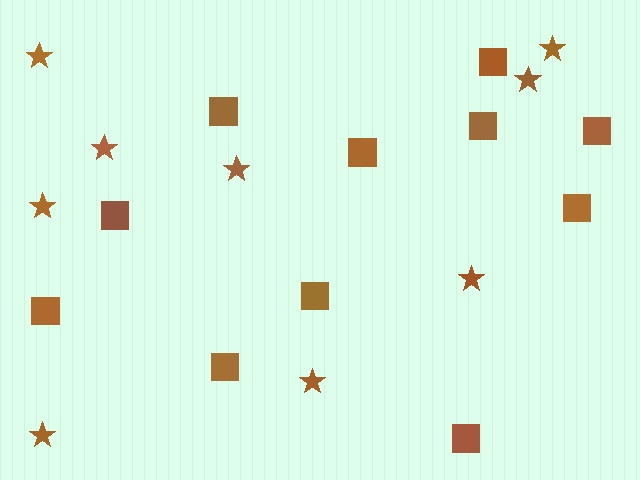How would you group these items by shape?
There are 2 groups: one group of stars (9) and one group of squares (11).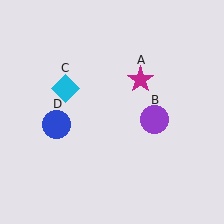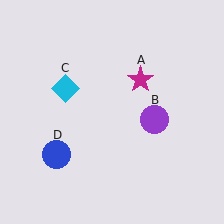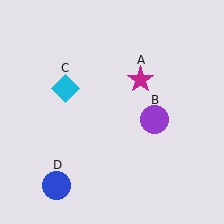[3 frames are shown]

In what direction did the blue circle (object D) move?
The blue circle (object D) moved down.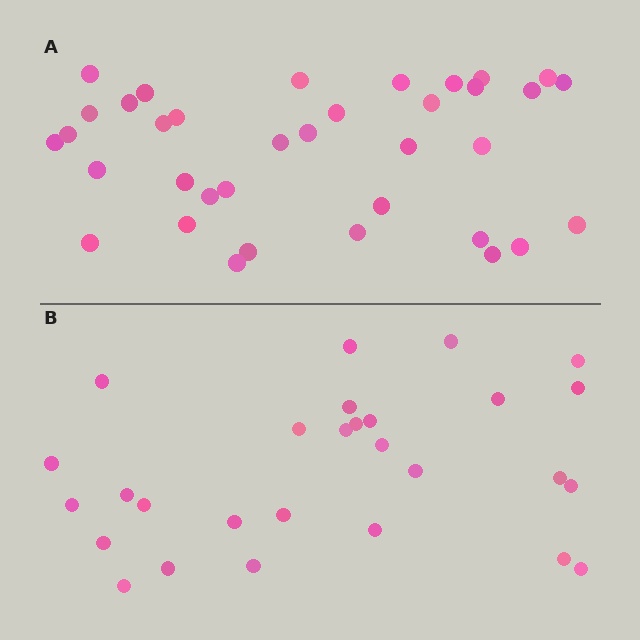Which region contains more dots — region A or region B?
Region A (the top region) has more dots.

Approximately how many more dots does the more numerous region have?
Region A has roughly 8 or so more dots than region B.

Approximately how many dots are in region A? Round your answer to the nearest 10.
About 40 dots. (The exact count is 36, which rounds to 40.)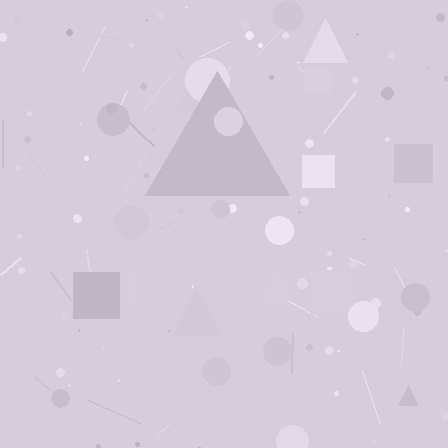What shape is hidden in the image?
A triangle is hidden in the image.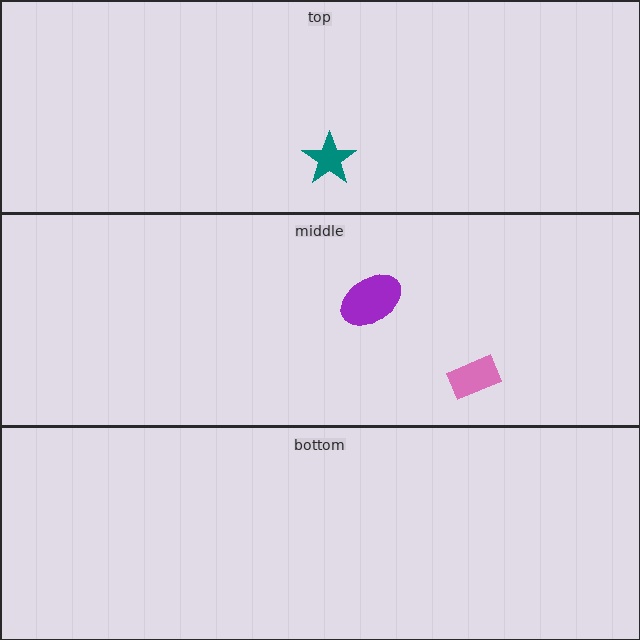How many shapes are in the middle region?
2.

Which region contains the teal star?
The top region.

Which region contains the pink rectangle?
The middle region.